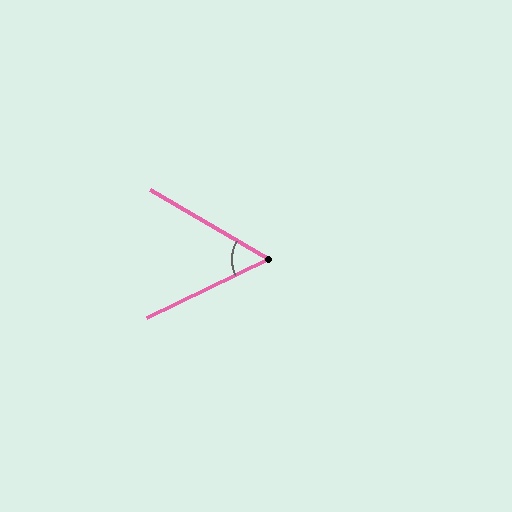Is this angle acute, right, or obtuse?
It is acute.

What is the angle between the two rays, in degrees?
Approximately 56 degrees.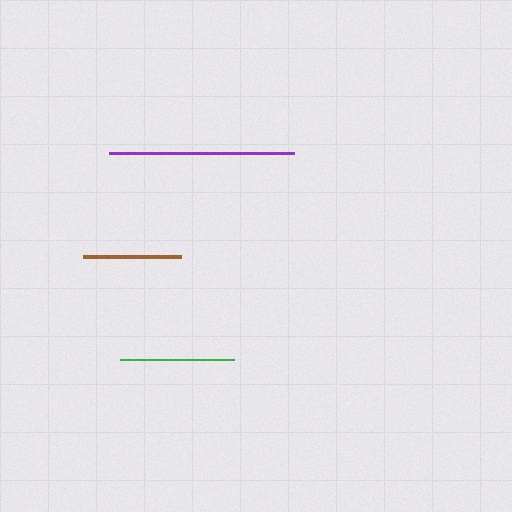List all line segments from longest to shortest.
From longest to shortest: purple, green, brown.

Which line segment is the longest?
The purple line is the longest at approximately 184 pixels.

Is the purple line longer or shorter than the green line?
The purple line is longer than the green line.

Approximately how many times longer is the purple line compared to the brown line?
The purple line is approximately 1.9 times the length of the brown line.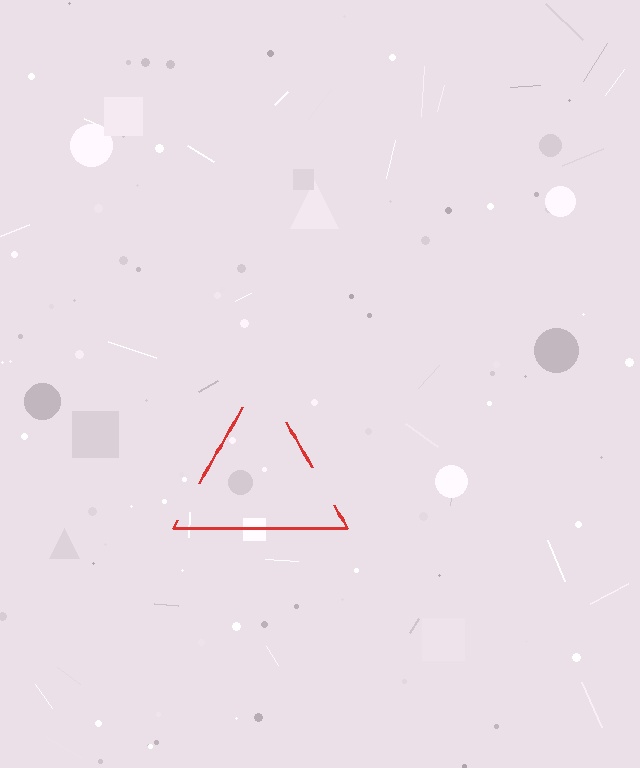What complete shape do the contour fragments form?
The contour fragments form a triangle.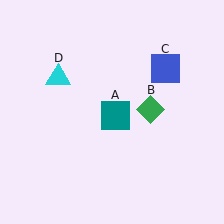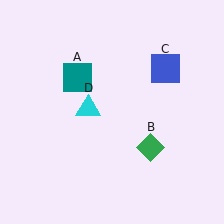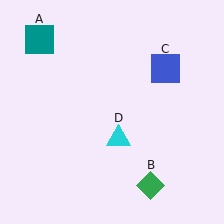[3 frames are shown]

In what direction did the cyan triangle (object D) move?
The cyan triangle (object D) moved down and to the right.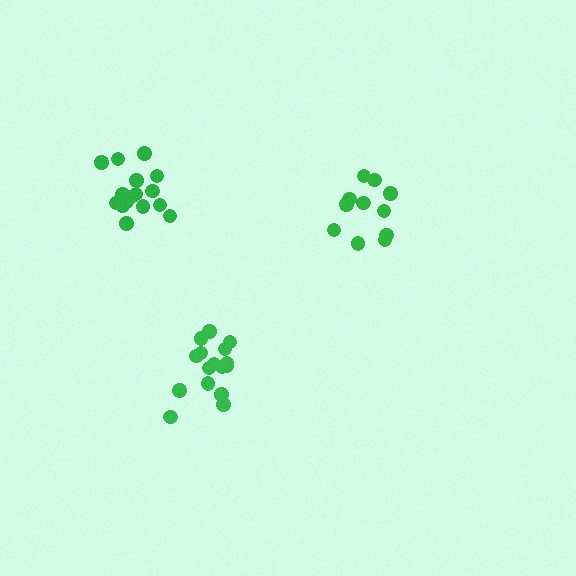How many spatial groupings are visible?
There are 3 spatial groupings.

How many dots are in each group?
Group 1: 16 dots, Group 2: 16 dots, Group 3: 11 dots (43 total).